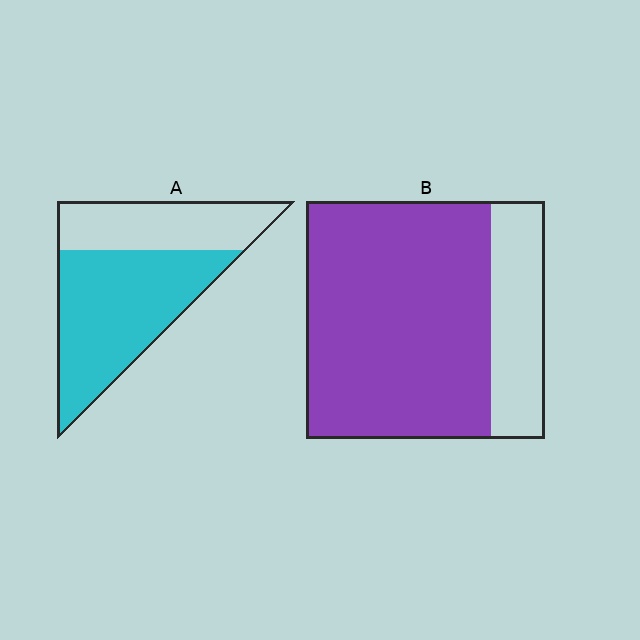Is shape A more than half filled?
Yes.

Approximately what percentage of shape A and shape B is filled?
A is approximately 65% and B is approximately 75%.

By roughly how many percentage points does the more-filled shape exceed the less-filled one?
By roughly 15 percentage points (B over A).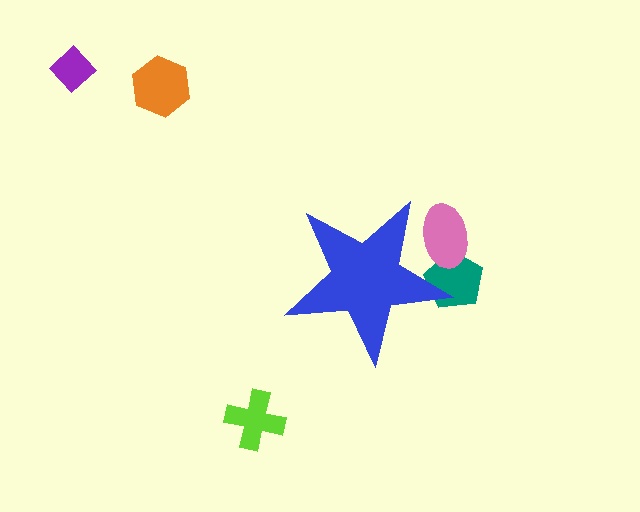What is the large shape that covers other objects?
A blue star.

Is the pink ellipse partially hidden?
Yes, the pink ellipse is partially hidden behind the blue star.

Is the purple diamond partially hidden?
No, the purple diamond is fully visible.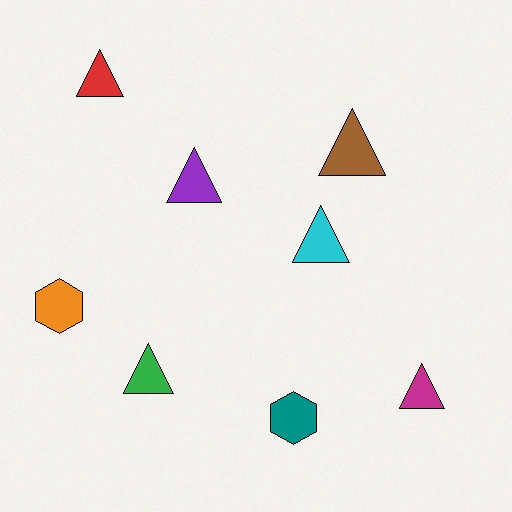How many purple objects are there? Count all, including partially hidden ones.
There is 1 purple object.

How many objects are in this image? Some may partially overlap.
There are 8 objects.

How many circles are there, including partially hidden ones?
There are no circles.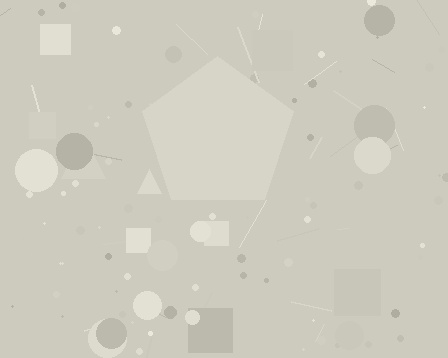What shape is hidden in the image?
A pentagon is hidden in the image.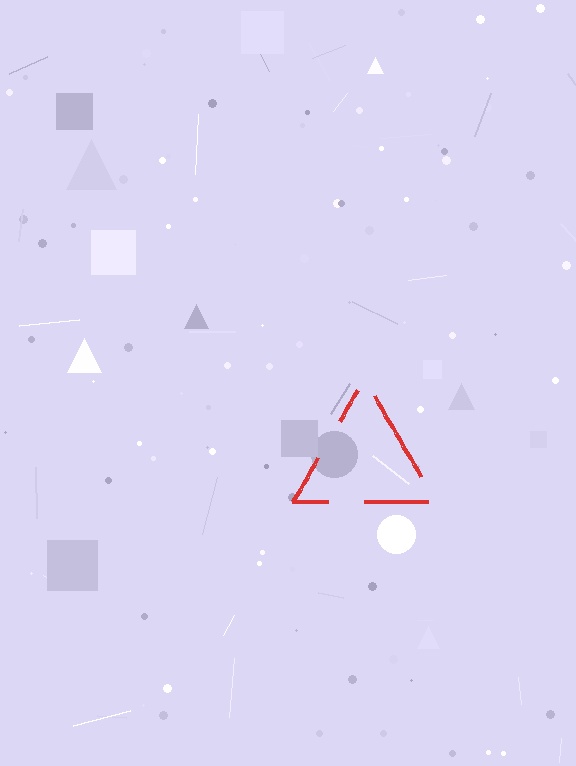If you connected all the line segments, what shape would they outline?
They would outline a triangle.